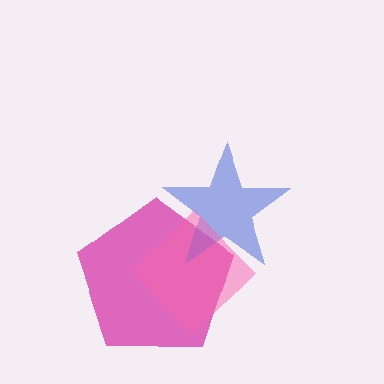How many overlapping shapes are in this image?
There are 3 overlapping shapes in the image.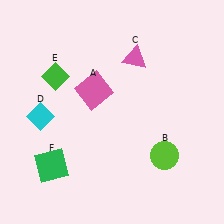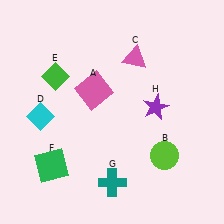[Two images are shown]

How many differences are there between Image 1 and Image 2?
There are 2 differences between the two images.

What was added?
A teal cross (G), a purple star (H) were added in Image 2.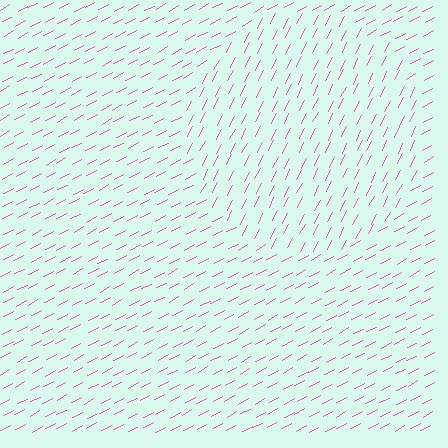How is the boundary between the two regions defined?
The boundary is defined purely by a change in line orientation (approximately 35 degrees difference). All lines are the same color and thickness.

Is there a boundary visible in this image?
Yes, there is a texture boundary formed by a change in line orientation.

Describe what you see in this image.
The image is filled with small pink line segments. A circle region in the image has lines oriented differently from the surrounding lines, creating a visible texture boundary.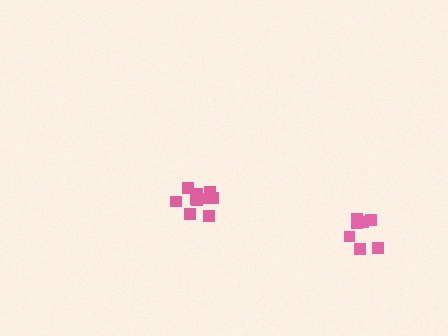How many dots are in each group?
Group 1: 10 dots, Group 2: 7 dots (17 total).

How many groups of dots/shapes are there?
There are 2 groups.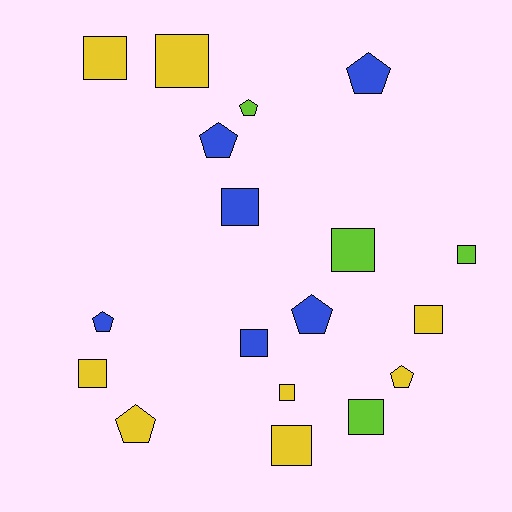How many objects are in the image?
There are 18 objects.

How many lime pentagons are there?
There is 1 lime pentagon.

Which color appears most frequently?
Yellow, with 8 objects.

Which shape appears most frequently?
Square, with 11 objects.